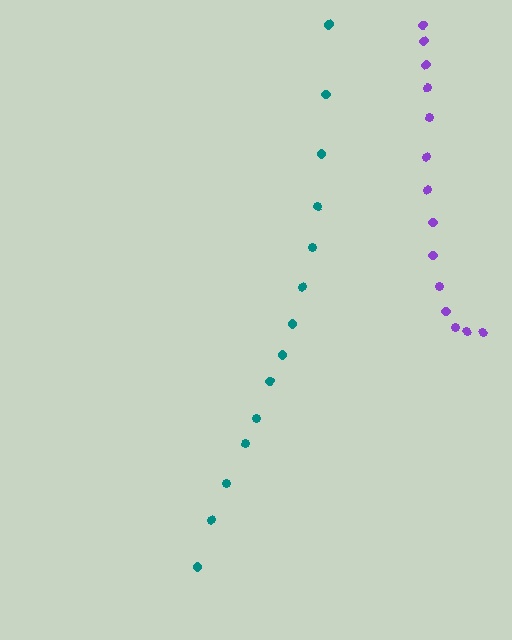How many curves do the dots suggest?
There are 2 distinct paths.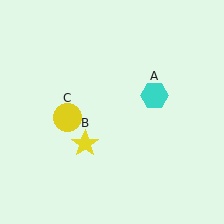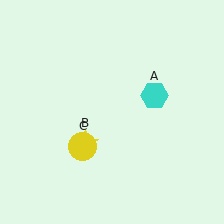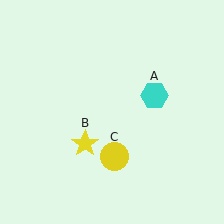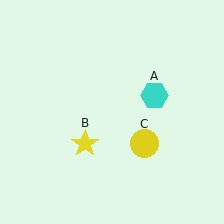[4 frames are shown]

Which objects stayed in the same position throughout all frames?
Cyan hexagon (object A) and yellow star (object B) remained stationary.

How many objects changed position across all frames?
1 object changed position: yellow circle (object C).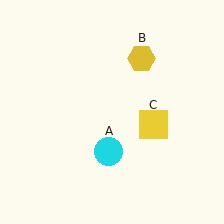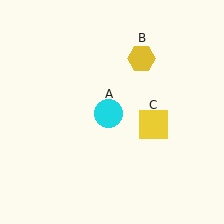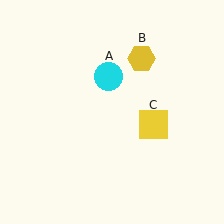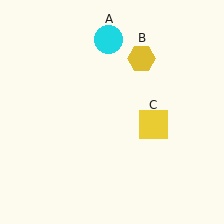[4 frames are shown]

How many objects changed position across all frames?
1 object changed position: cyan circle (object A).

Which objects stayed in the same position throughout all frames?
Yellow hexagon (object B) and yellow square (object C) remained stationary.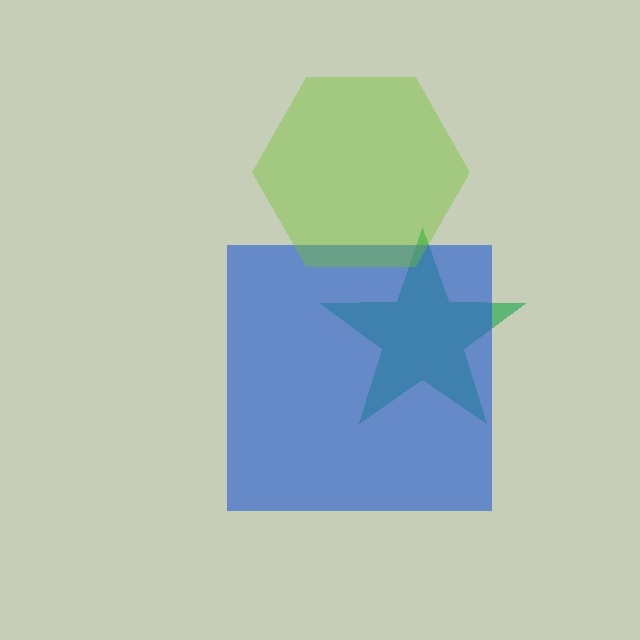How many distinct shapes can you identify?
There are 3 distinct shapes: a green star, a blue square, a lime hexagon.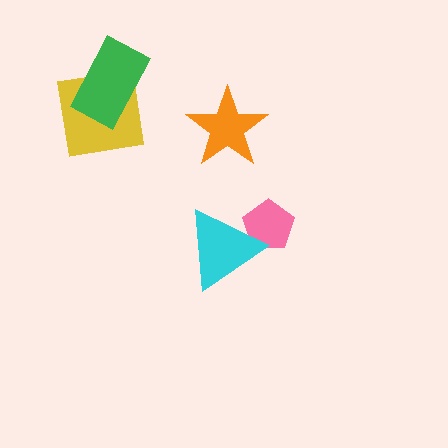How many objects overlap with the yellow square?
1 object overlaps with the yellow square.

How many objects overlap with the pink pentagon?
1 object overlaps with the pink pentagon.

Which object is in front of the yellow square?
The green rectangle is in front of the yellow square.